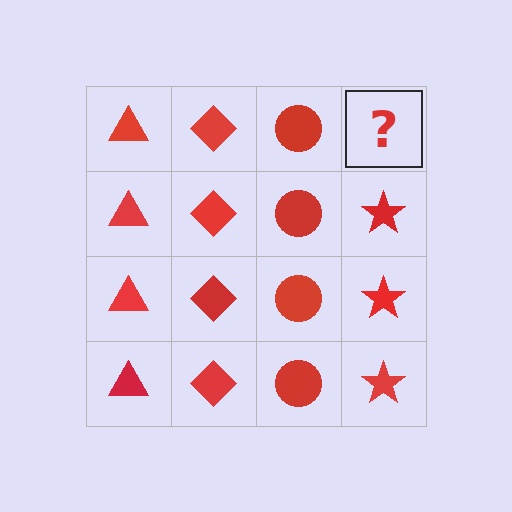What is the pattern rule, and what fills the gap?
The rule is that each column has a consistent shape. The gap should be filled with a red star.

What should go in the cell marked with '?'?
The missing cell should contain a red star.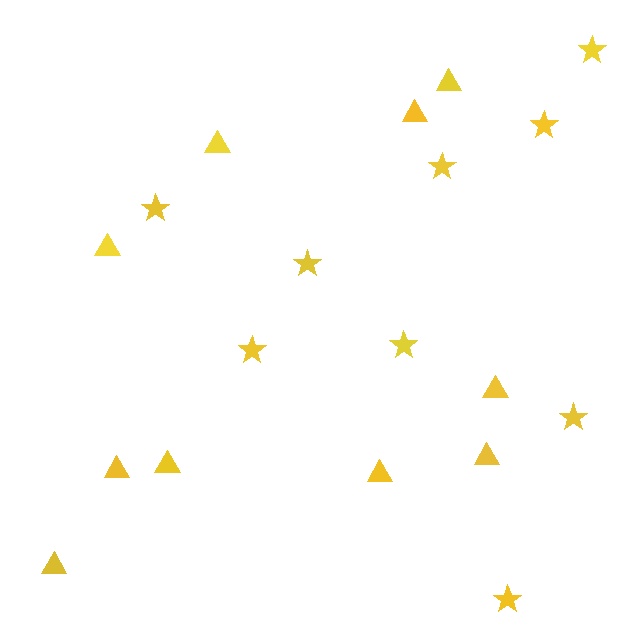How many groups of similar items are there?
There are 2 groups: one group of stars (9) and one group of triangles (10).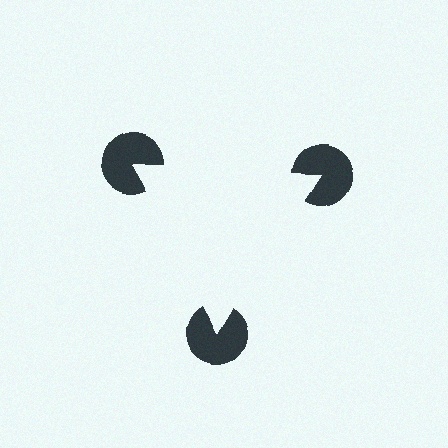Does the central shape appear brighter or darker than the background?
It typically appears slightly brighter than the background, even though no actual brightness change is drawn.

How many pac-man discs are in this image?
There are 3 — one at each vertex of the illusory triangle.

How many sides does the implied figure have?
3 sides.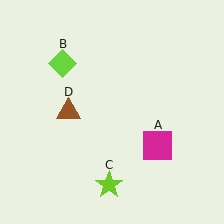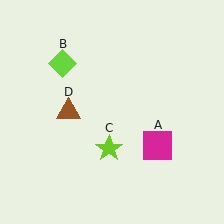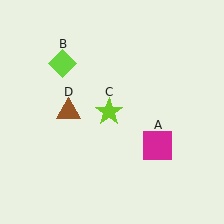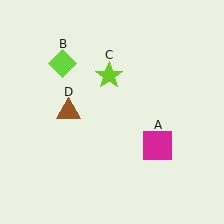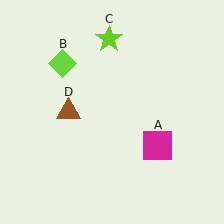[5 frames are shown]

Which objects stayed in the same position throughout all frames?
Magenta square (object A) and lime diamond (object B) and brown triangle (object D) remained stationary.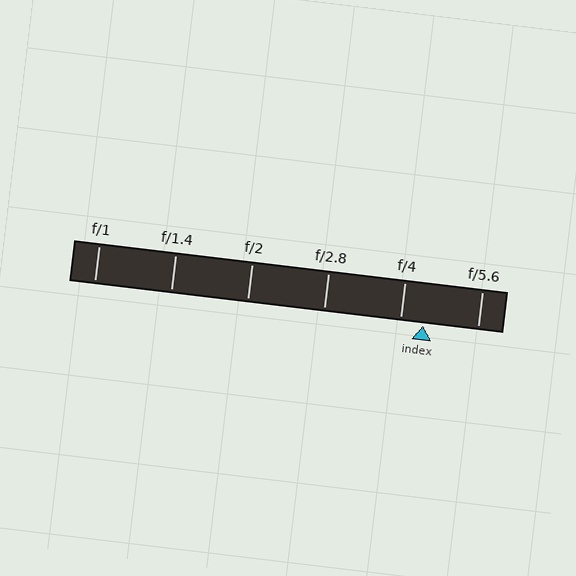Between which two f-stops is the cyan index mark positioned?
The index mark is between f/4 and f/5.6.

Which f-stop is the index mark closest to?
The index mark is closest to f/4.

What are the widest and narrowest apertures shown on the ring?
The widest aperture shown is f/1 and the narrowest is f/5.6.